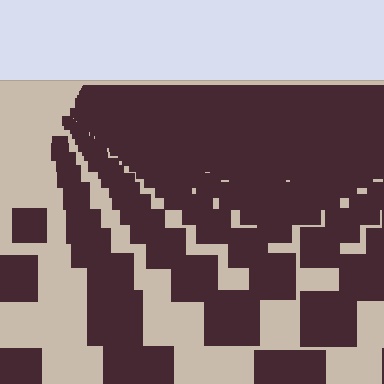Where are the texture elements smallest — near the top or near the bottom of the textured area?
Near the top.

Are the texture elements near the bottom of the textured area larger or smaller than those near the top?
Larger. Near the bottom, elements are closer to the viewer and appear at a bigger on-screen size.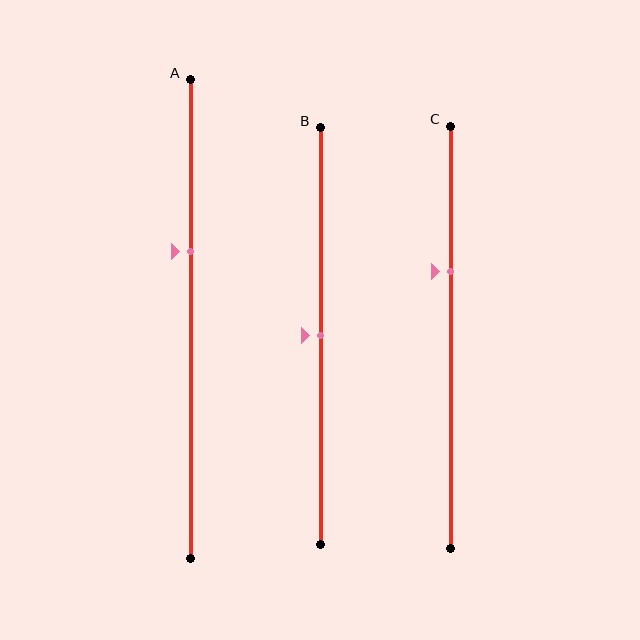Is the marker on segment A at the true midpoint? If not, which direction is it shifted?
No, the marker on segment A is shifted upward by about 14% of the segment length.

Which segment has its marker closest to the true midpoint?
Segment B has its marker closest to the true midpoint.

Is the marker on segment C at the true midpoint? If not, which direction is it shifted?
No, the marker on segment C is shifted upward by about 16% of the segment length.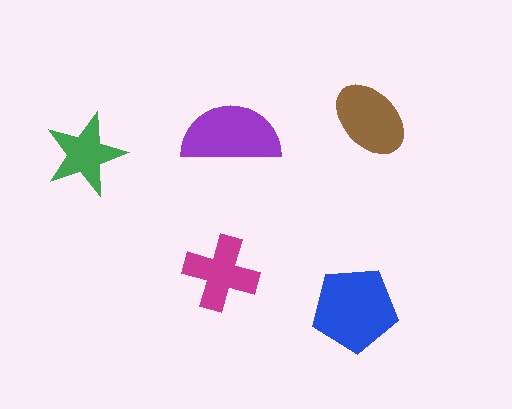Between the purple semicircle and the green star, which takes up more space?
The purple semicircle.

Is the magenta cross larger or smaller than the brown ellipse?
Smaller.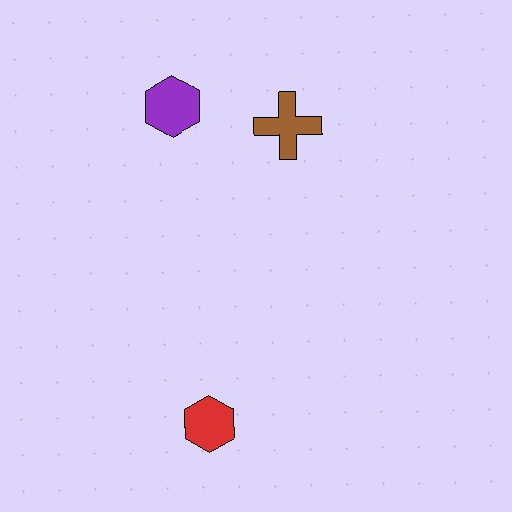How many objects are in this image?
There are 3 objects.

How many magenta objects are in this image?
There are no magenta objects.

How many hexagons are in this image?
There are 2 hexagons.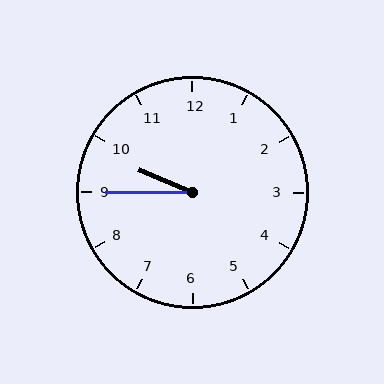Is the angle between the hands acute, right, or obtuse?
It is acute.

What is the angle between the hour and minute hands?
Approximately 22 degrees.